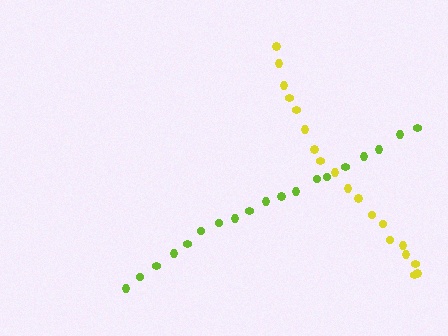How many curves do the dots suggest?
There are 2 distinct paths.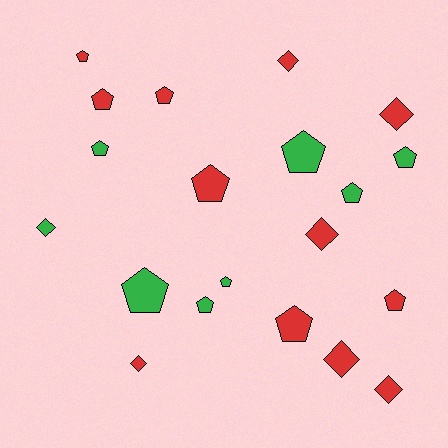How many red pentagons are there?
There are 6 red pentagons.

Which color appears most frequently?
Red, with 12 objects.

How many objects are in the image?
There are 20 objects.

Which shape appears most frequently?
Pentagon, with 13 objects.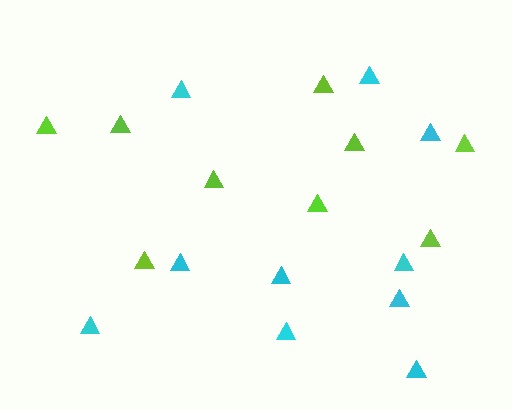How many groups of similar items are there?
There are 2 groups: one group of lime triangles (9) and one group of cyan triangles (10).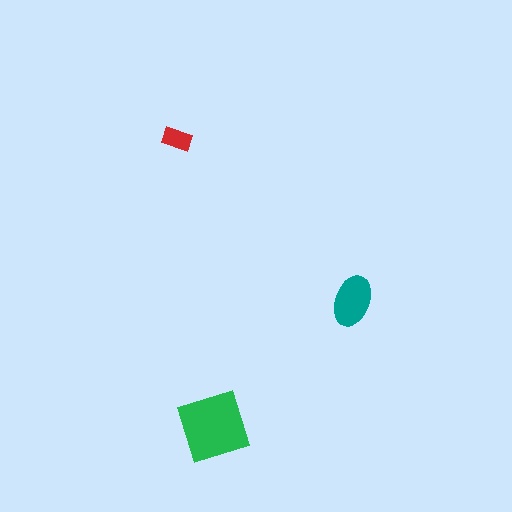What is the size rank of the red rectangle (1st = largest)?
3rd.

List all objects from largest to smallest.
The green square, the teal ellipse, the red rectangle.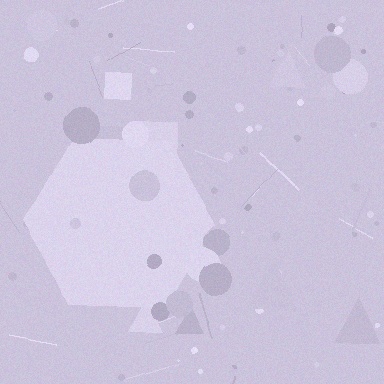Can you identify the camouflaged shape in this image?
The camouflaged shape is a hexagon.